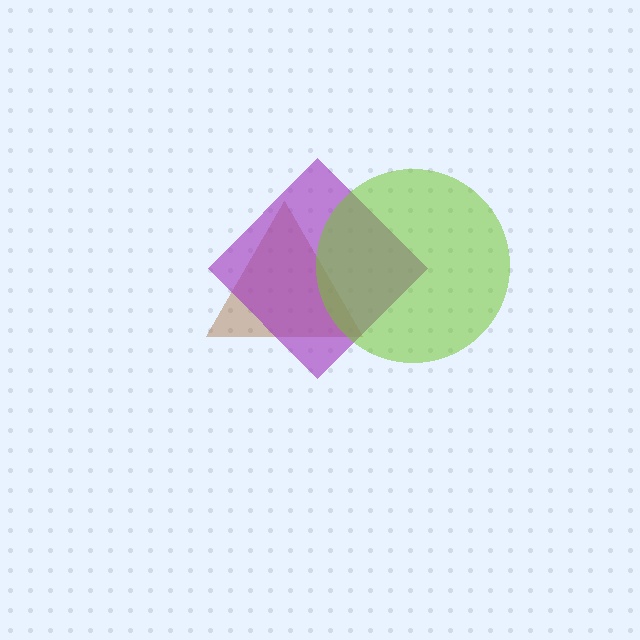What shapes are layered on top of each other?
The layered shapes are: a brown triangle, a purple diamond, a lime circle.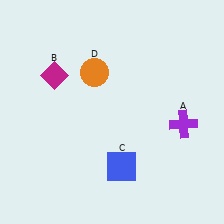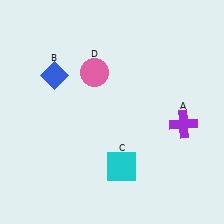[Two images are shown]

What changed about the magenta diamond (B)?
In Image 1, B is magenta. In Image 2, it changed to blue.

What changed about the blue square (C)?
In Image 1, C is blue. In Image 2, it changed to cyan.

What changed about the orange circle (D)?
In Image 1, D is orange. In Image 2, it changed to pink.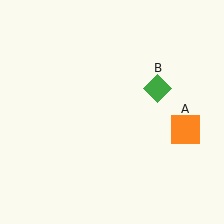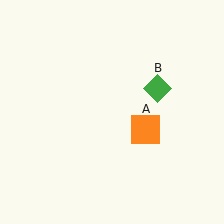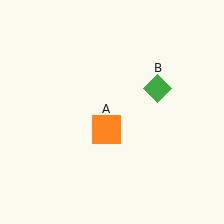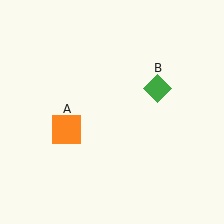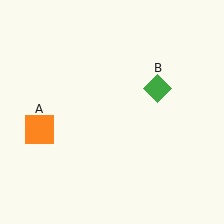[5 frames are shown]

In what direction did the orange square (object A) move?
The orange square (object A) moved left.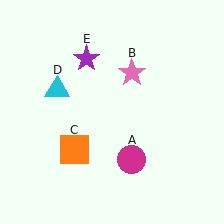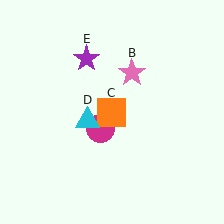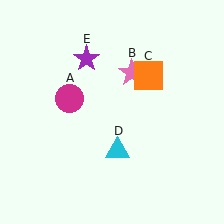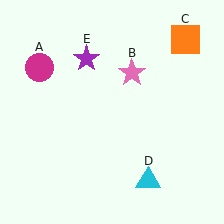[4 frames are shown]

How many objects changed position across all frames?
3 objects changed position: magenta circle (object A), orange square (object C), cyan triangle (object D).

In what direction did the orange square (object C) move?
The orange square (object C) moved up and to the right.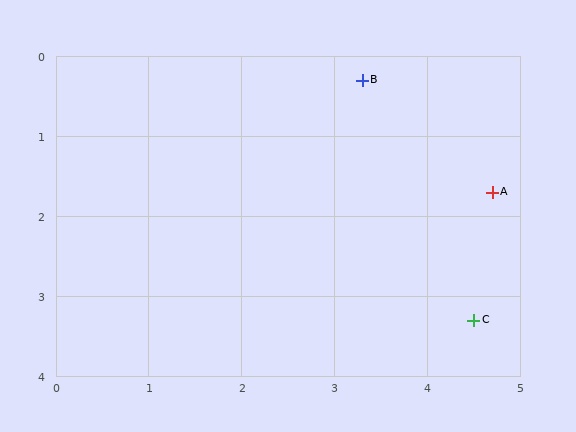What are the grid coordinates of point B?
Point B is at approximately (3.3, 0.3).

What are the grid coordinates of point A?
Point A is at approximately (4.7, 1.7).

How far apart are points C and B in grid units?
Points C and B are about 3.2 grid units apart.